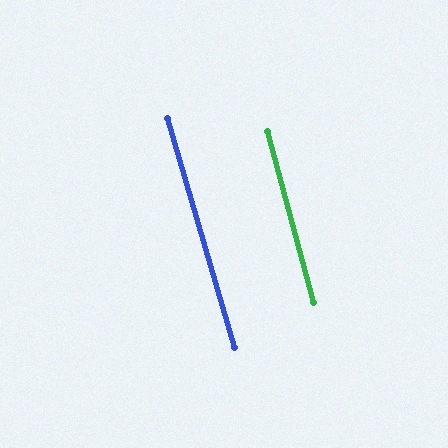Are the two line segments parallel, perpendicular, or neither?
Parallel — their directions differ by only 1.3°.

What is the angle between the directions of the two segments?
Approximately 1 degree.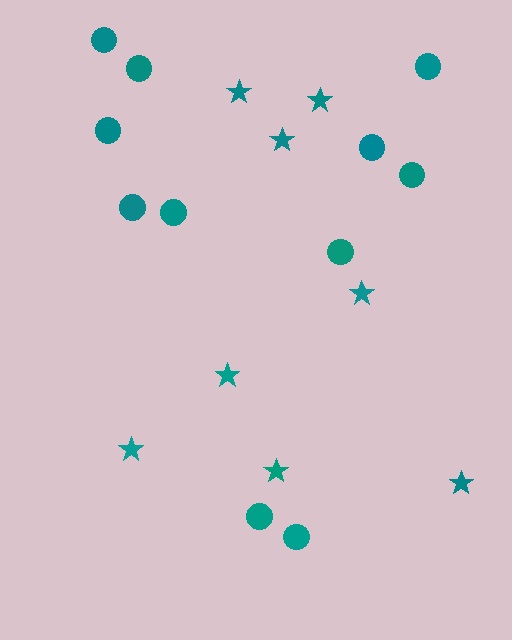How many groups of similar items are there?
There are 2 groups: one group of stars (8) and one group of circles (11).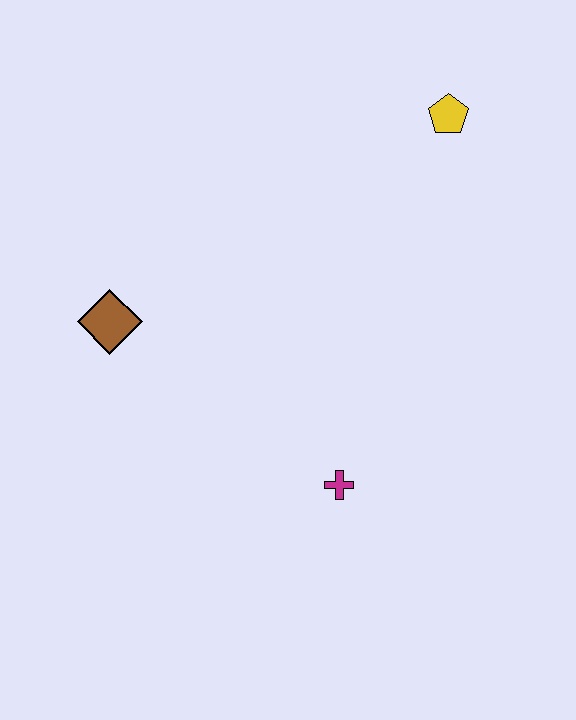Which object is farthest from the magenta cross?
The yellow pentagon is farthest from the magenta cross.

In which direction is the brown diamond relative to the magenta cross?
The brown diamond is to the left of the magenta cross.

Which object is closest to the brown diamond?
The magenta cross is closest to the brown diamond.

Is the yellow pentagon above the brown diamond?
Yes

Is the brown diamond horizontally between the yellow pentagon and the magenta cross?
No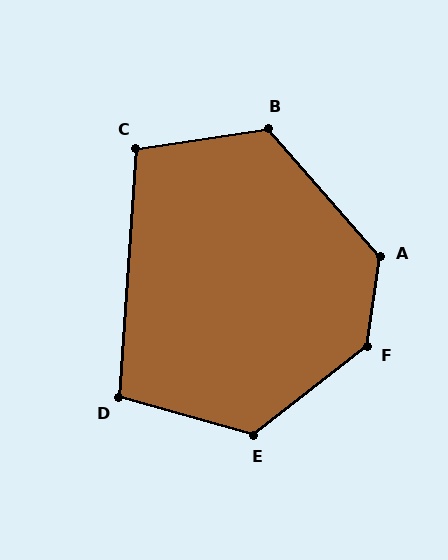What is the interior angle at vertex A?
Approximately 131 degrees (obtuse).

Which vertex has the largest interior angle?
F, at approximately 136 degrees.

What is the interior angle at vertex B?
Approximately 122 degrees (obtuse).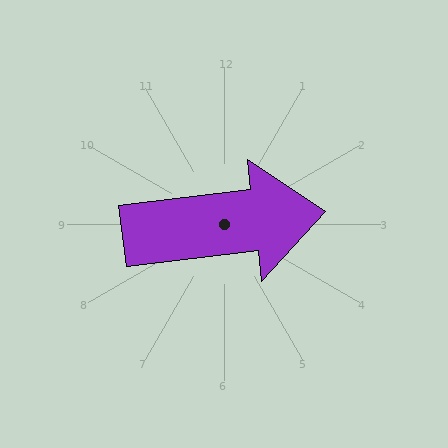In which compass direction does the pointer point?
East.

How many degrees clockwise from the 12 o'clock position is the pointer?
Approximately 83 degrees.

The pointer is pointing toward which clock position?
Roughly 3 o'clock.